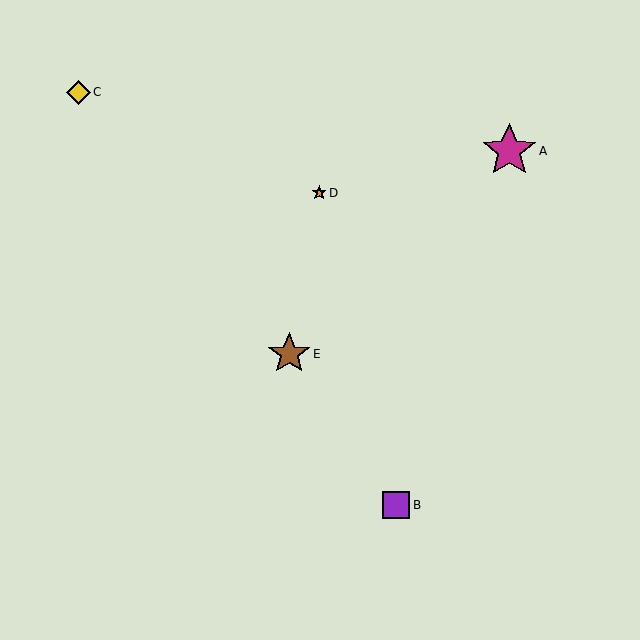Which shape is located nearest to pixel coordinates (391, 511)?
The purple square (labeled B) at (396, 505) is nearest to that location.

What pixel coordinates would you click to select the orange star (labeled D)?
Click at (319, 193) to select the orange star D.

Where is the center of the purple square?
The center of the purple square is at (396, 505).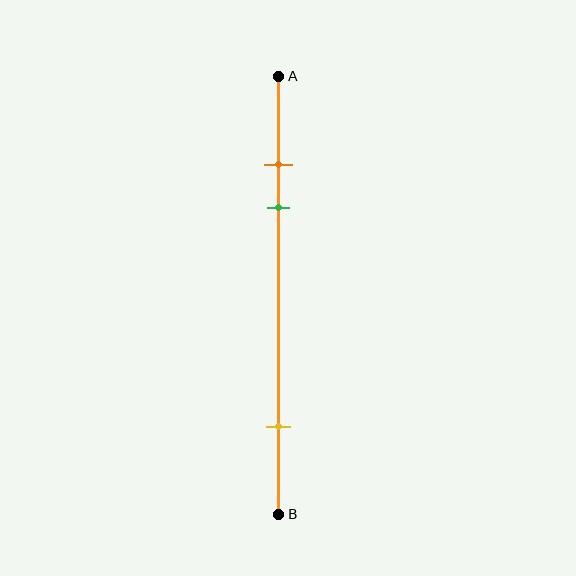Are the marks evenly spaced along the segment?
No, the marks are not evenly spaced.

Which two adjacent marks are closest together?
The orange and green marks are the closest adjacent pair.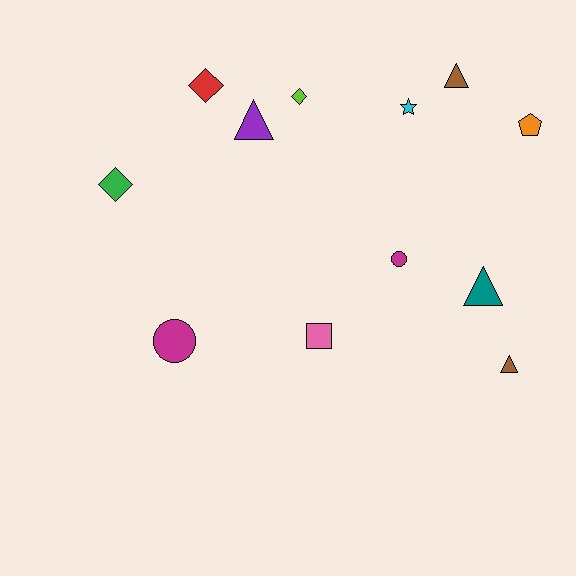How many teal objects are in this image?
There is 1 teal object.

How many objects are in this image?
There are 12 objects.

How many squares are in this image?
There is 1 square.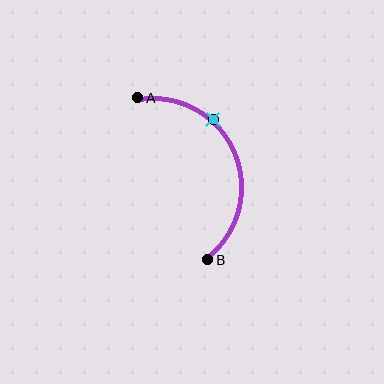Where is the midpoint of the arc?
The arc midpoint is the point on the curve farthest from the straight line joining A and B. It sits to the right of that line.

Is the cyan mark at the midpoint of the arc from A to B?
No. The cyan mark lies on the arc but is closer to endpoint A. The arc midpoint would be at the point on the curve equidistant along the arc from both A and B.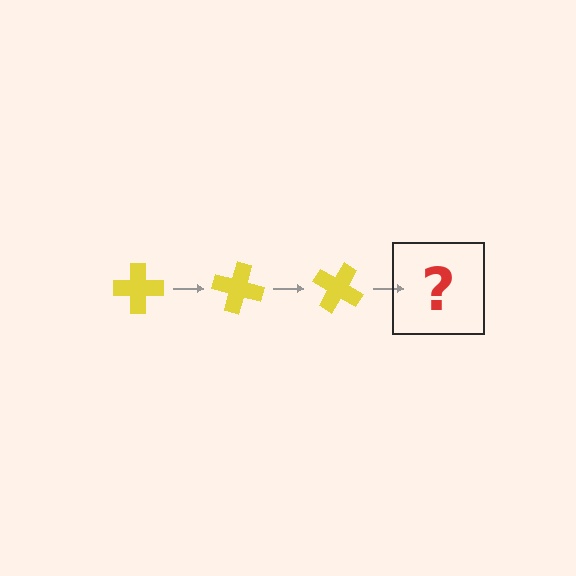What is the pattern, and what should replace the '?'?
The pattern is that the cross rotates 15 degrees each step. The '?' should be a yellow cross rotated 45 degrees.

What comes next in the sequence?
The next element should be a yellow cross rotated 45 degrees.